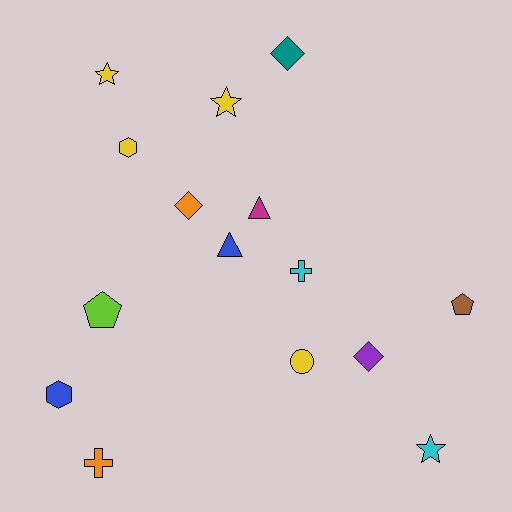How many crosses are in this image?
There are 2 crosses.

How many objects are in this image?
There are 15 objects.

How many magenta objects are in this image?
There is 1 magenta object.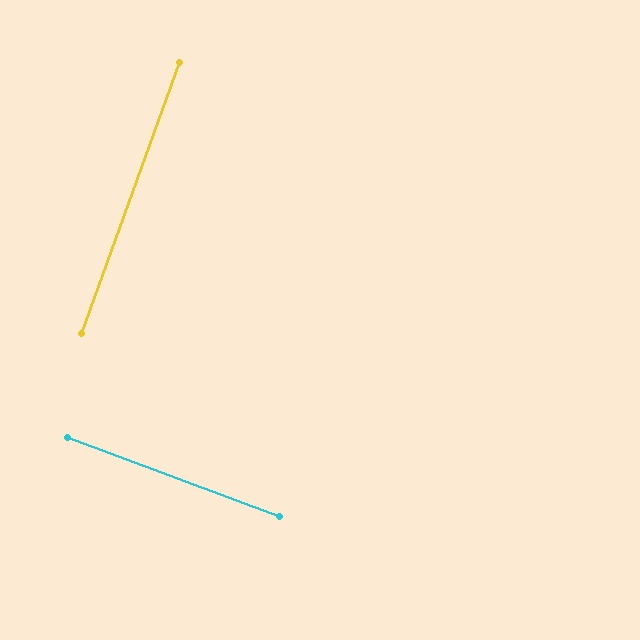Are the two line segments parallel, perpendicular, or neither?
Perpendicular — they meet at approximately 89°.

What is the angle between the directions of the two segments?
Approximately 89 degrees.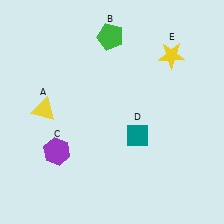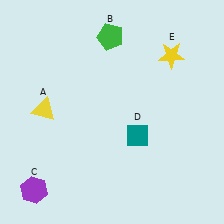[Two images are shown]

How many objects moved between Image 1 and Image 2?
1 object moved between the two images.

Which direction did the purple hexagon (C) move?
The purple hexagon (C) moved down.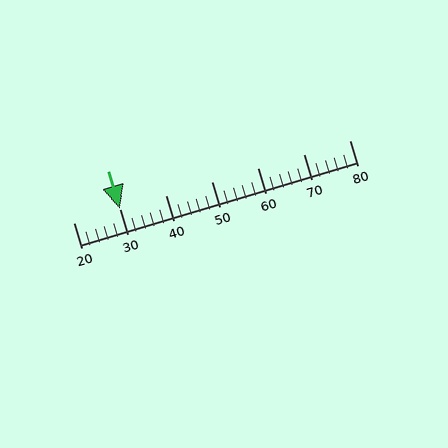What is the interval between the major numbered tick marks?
The major tick marks are spaced 10 units apart.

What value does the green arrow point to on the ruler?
The green arrow points to approximately 30.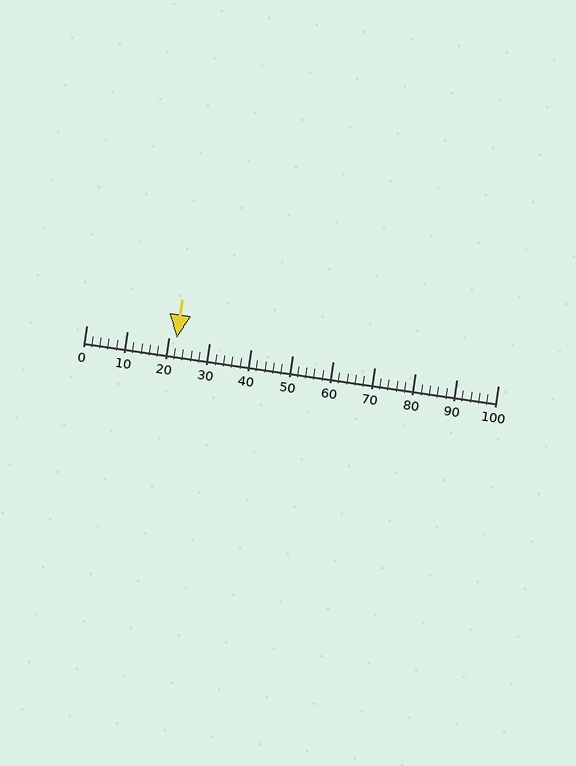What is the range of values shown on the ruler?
The ruler shows values from 0 to 100.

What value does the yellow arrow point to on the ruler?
The yellow arrow points to approximately 22.